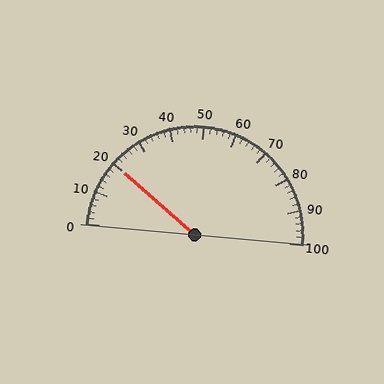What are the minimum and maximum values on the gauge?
The gauge ranges from 0 to 100.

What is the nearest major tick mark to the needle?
The nearest major tick mark is 20.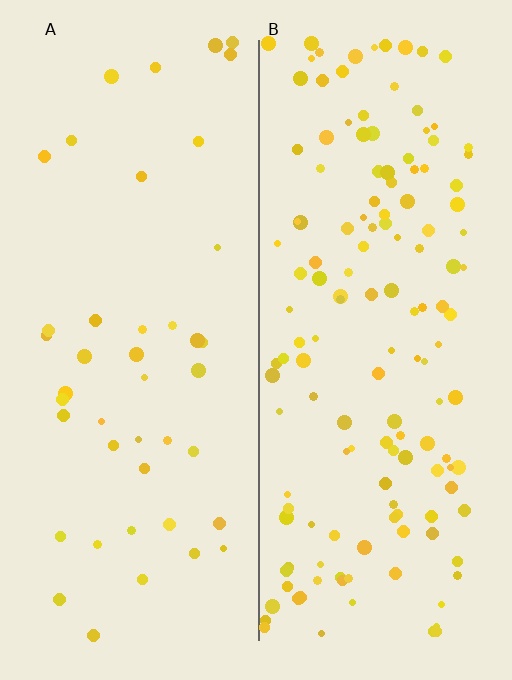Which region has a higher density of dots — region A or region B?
B (the right).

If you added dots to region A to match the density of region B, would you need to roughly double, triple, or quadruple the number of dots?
Approximately triple.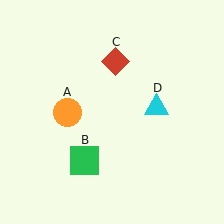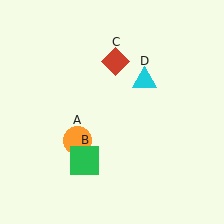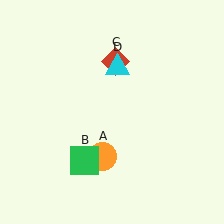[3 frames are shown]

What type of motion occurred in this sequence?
The orange circle (object A), cyan triangle (object D) rotated counterclockwise around the center of the scene.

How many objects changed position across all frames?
2 objects changed position: orange circle (object A), cyan triangle (object D).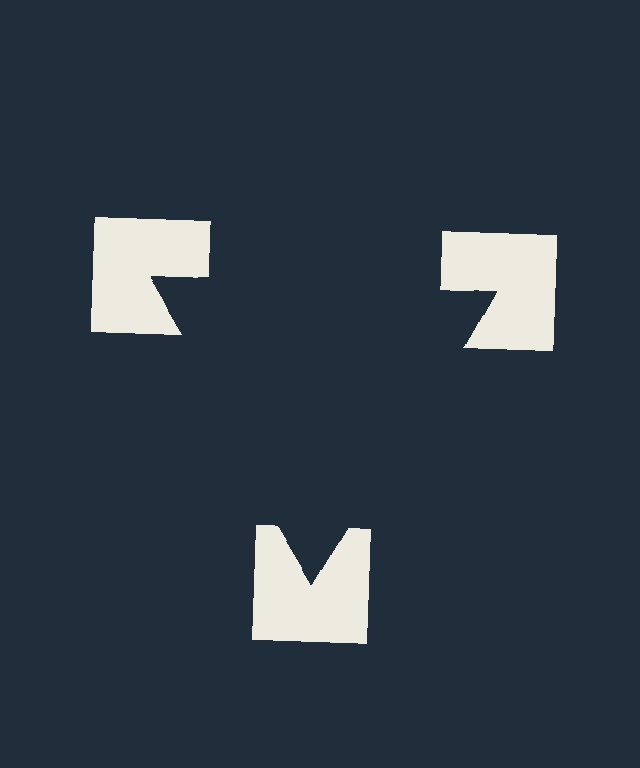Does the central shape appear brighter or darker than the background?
It typically appears slightly darker than the background, even though no actual brightness change is drawn.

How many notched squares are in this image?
There are 3 — one at each vertex of the illusory triangle.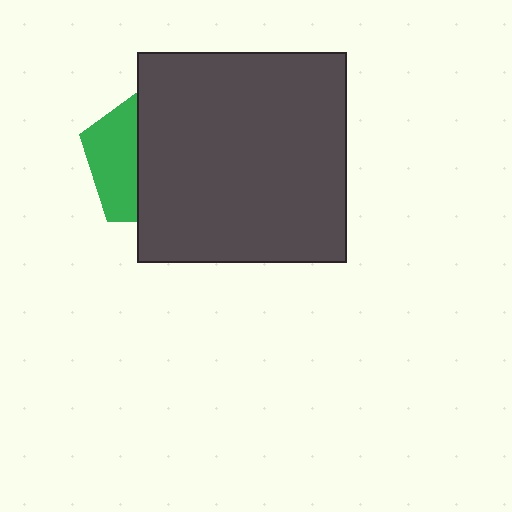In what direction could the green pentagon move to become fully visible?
The green pentagon could move left. That would shift it out from behind the dark gray square entirely.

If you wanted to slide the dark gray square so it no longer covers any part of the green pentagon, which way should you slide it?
Slide it right — that is the most direct way to separate the two shapes.